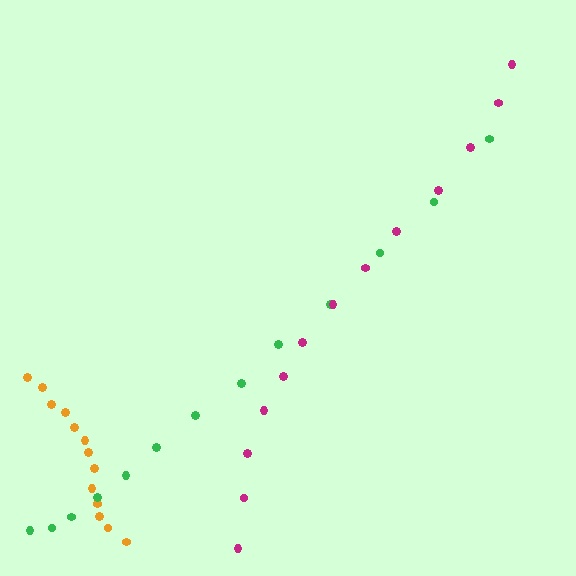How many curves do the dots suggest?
There are 3 distinct paths.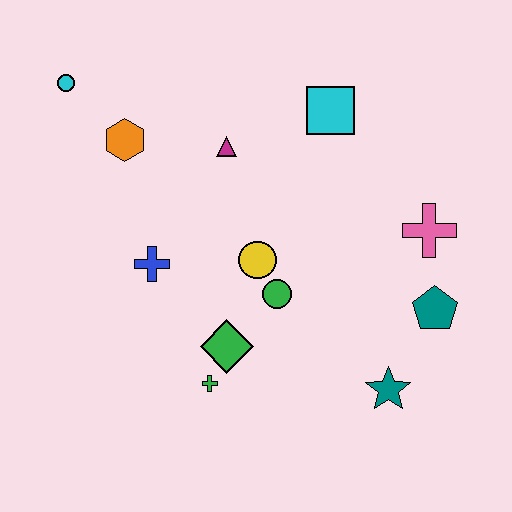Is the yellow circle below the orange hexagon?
Yes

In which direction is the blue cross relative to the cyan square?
The blue cross is to the left of the cyan square.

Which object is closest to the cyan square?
The magenta triangle is closest to the cyan square.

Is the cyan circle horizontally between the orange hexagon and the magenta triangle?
No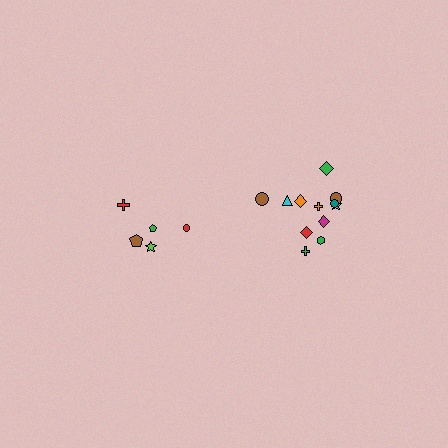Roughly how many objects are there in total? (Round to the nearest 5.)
Roughly 15 objects in total.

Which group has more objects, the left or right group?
The right group.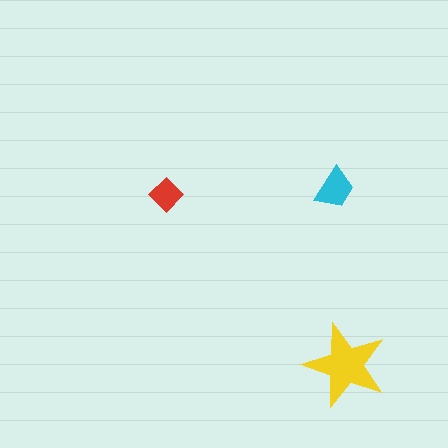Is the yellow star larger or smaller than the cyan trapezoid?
Larger.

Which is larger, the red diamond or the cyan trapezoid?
The cyan trapezoid.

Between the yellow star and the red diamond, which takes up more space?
The yellow star.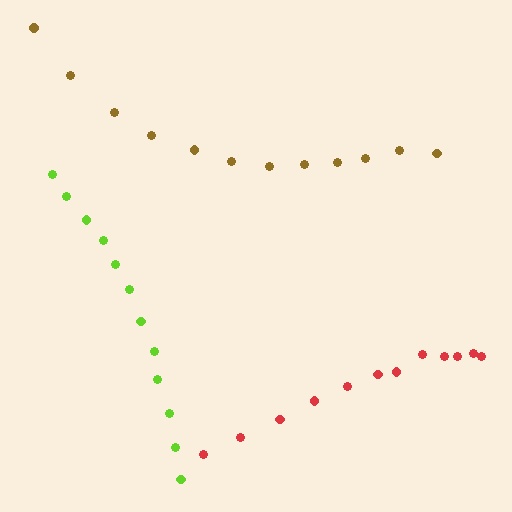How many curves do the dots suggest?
There are 3 distinct paths.